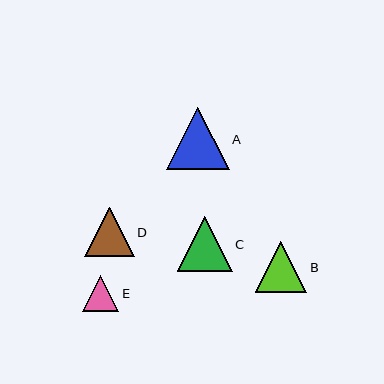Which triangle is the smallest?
Triangle E is the smallest with a size of approximately 36 pixels.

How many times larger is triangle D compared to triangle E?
Triangle D is approximately 1.4 times the size of triangle E.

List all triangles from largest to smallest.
From largest to smallest: A, C, B, D, E.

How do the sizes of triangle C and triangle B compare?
Triangle C and triangle B are approximately the same size.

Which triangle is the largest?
Triangle A is the largest with a size of approximately 62 pixels.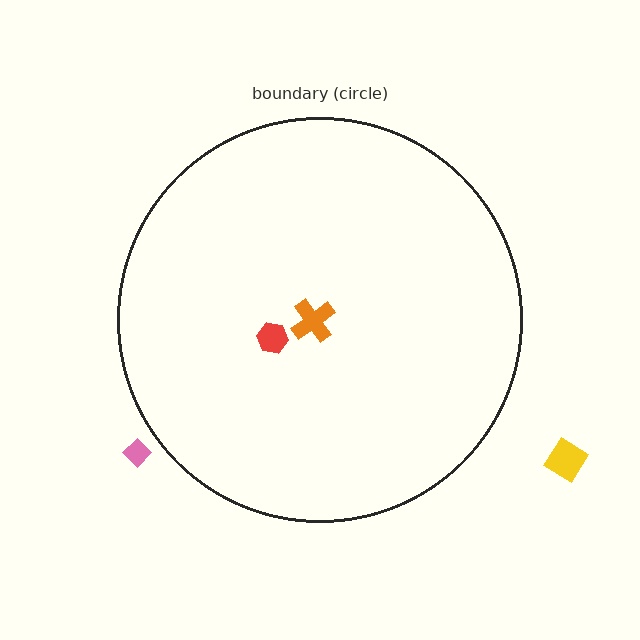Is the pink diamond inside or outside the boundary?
Outside.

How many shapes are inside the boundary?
2 inside, 2 outside.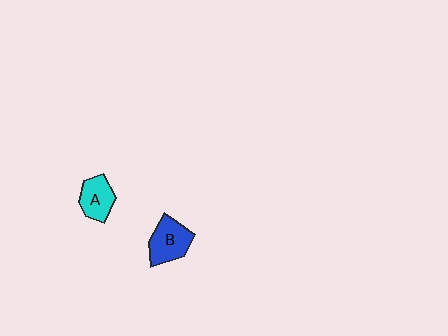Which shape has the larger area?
Shape B (blue).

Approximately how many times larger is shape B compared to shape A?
Approximately 1.3 times.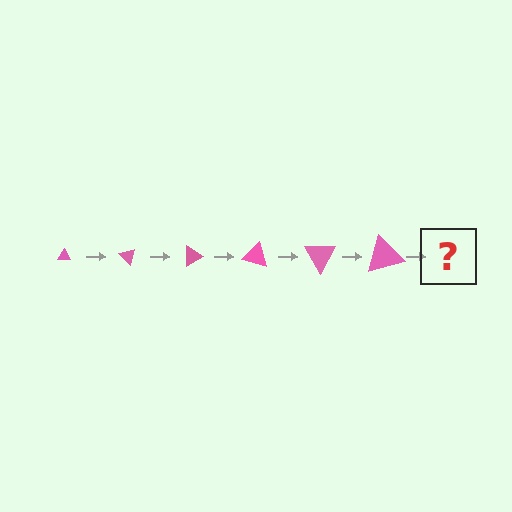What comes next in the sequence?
The next element should be a triangle, larger than the previous one and rotated 270 degrees from the start.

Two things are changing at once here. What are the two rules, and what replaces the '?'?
The two rules are that the triangle grows larger each step and it rotates 45 degrees each step. The '?' should be a triangle, larger than the previous one and rotated 270 degrees from the start.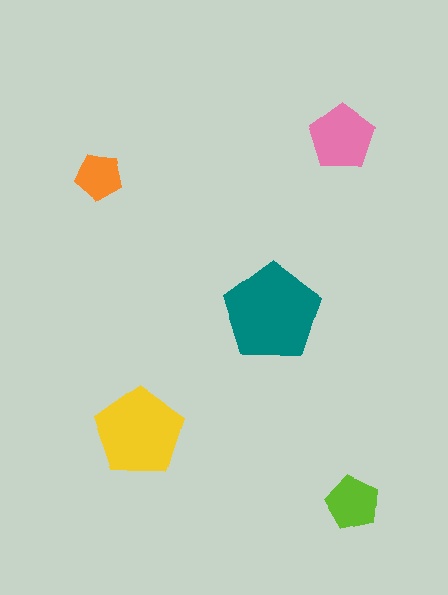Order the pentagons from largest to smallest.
the teal one, the yellow one, the pink one, the lime one, the orange one.